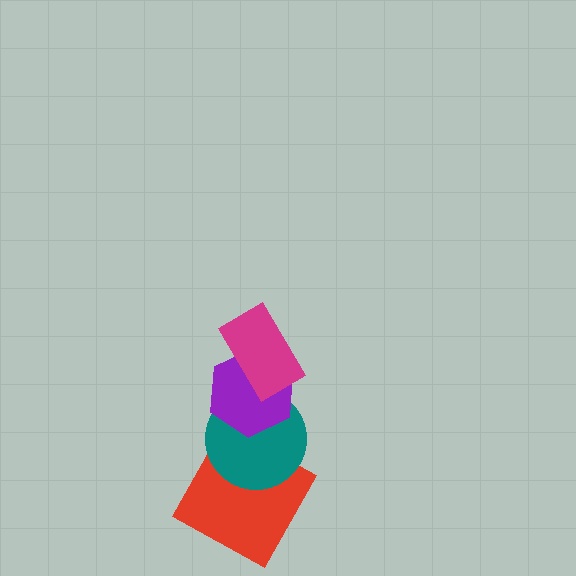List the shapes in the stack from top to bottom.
From top to bottom: the magenta rectangle, the purple hexagon, the teal circle, the red square.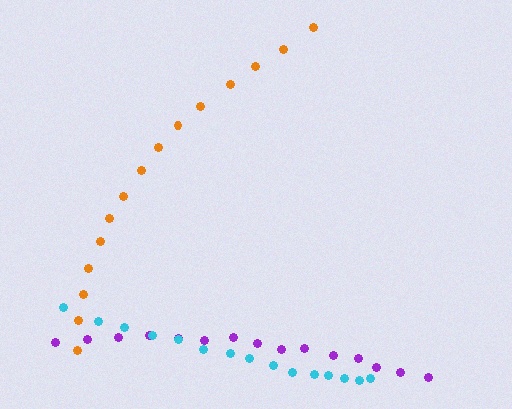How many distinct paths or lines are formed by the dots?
There are 3 distinct paths.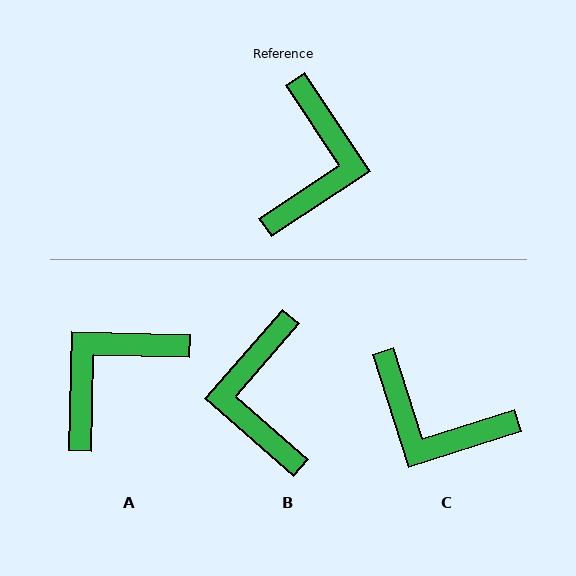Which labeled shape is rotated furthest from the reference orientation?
B, about 165 degrees away.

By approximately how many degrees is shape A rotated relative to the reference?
Approximately 145 degrees counter-clockwise.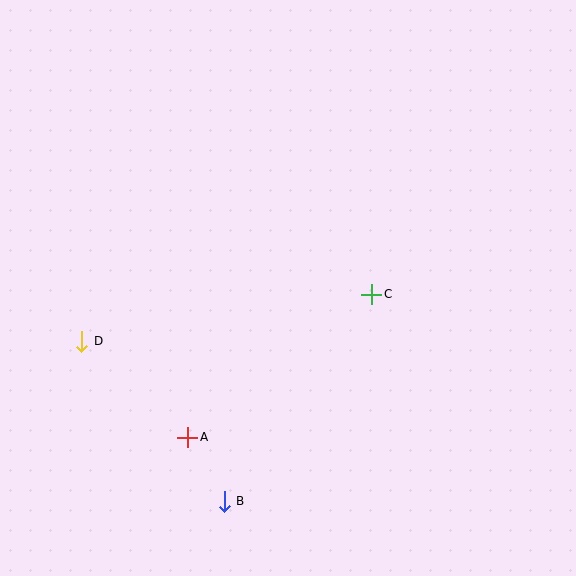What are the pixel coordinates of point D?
Point D is at (82, 341).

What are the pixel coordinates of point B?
Point B is at (224, 501).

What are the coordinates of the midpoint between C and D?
The midpoint between C and D is at (227, 318).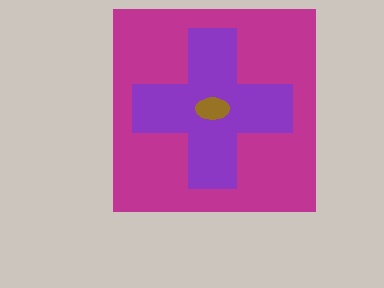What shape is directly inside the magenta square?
The purple cross.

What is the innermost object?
The brown ellipse.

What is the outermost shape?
The magenta square.